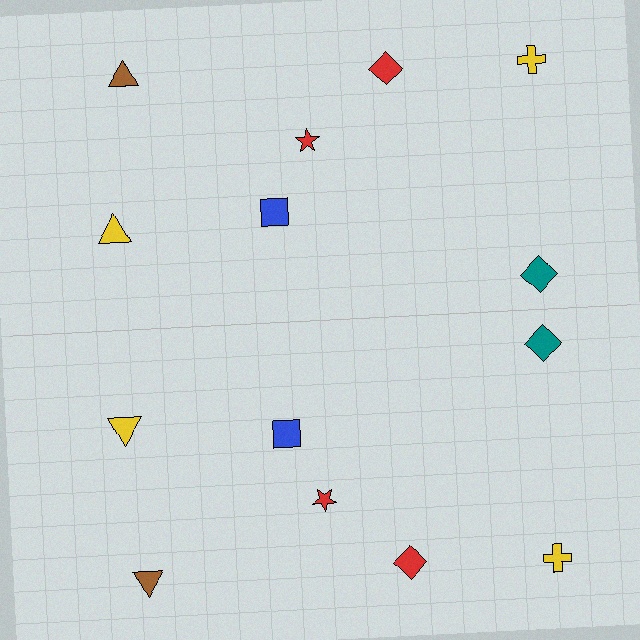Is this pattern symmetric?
Yes, this pattern has bilateral (reflection) symmetry.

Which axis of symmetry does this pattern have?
The pattern has a horizontal axis of symmetry running through the center of the image.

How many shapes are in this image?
There are 14 shapes in this image.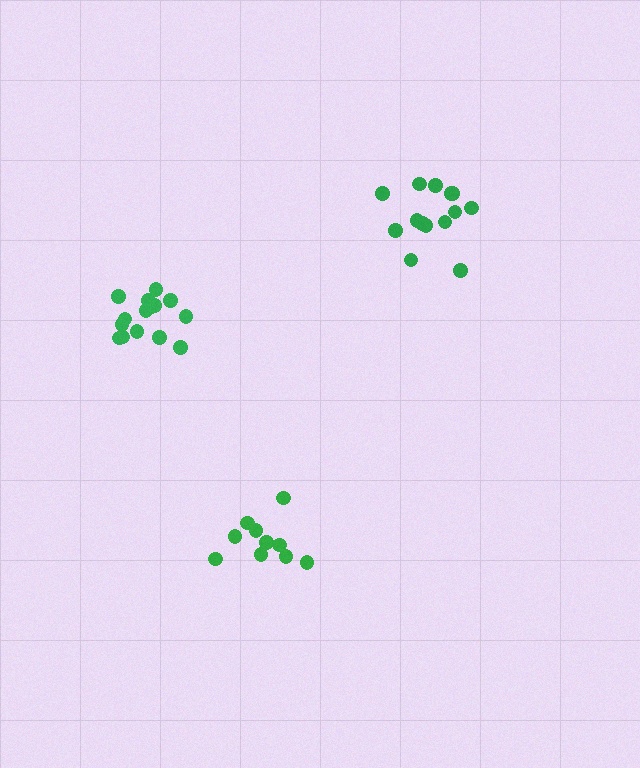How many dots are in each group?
Group 1: 15 dots, Group 2: 10 dots, Group 3: 14 dots (39 total).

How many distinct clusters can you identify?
There are 3 distinct clusters.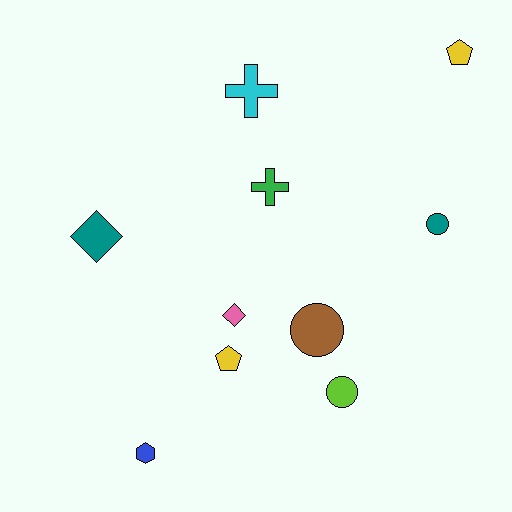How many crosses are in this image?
There are 2 crosses.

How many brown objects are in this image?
There is 1 brown object.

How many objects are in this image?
There are 10 objects.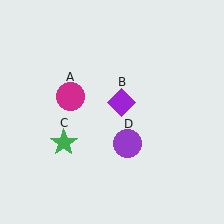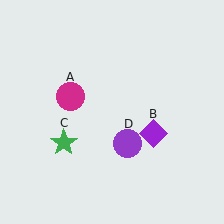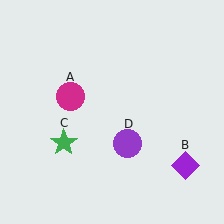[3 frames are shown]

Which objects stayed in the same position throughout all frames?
Magenta circle (object A) and green star (object C) and purple circle (object D) remained stationary.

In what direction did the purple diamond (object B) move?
The purple diamond (object B) moved down and to the right.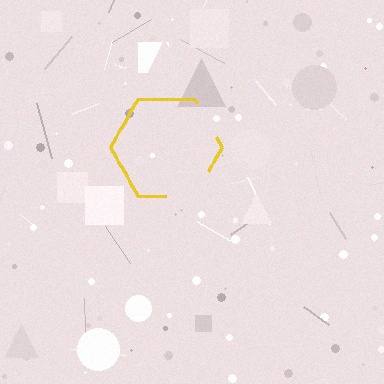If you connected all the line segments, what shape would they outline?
They would outline a hexagon.